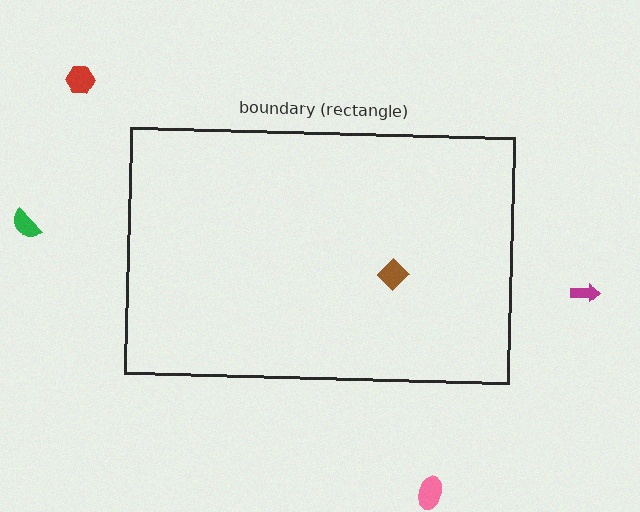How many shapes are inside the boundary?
1 inside, 4 outside.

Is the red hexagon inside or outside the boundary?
Outside.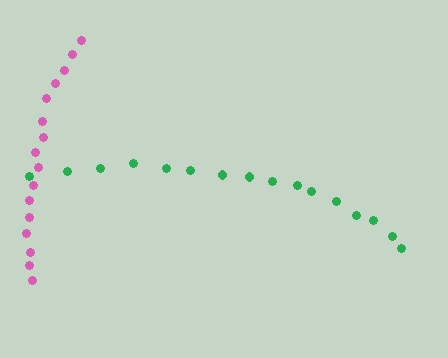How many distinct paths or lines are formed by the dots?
There are 2 distinct paths.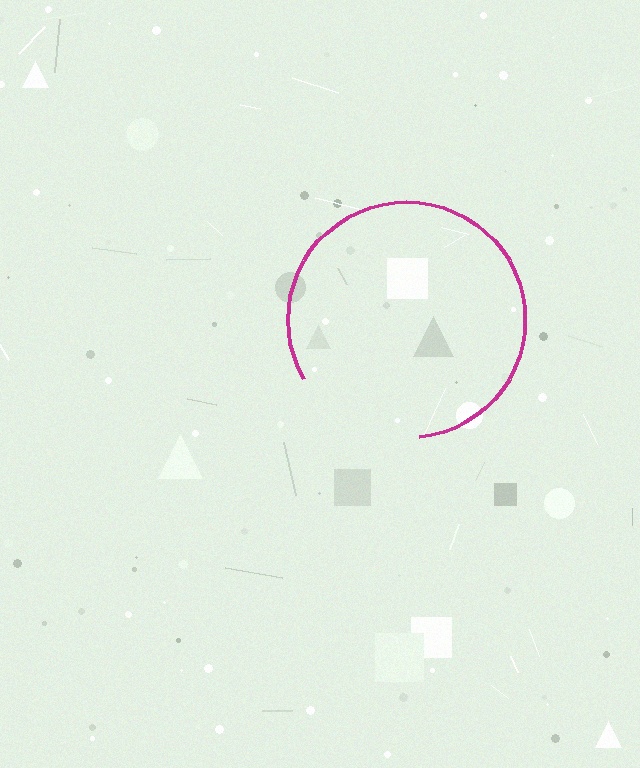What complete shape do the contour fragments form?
The contour fragments form a circle.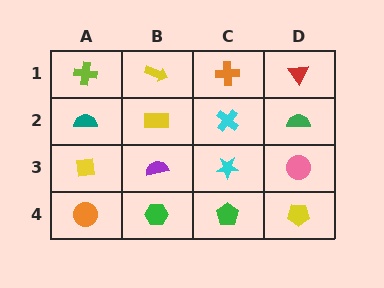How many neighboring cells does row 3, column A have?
3.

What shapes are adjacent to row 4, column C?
A cyan star (row 3, column C), a green hexagon (row 4, column B), a yellow pentagon (row 4, column D).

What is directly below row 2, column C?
A cyan star.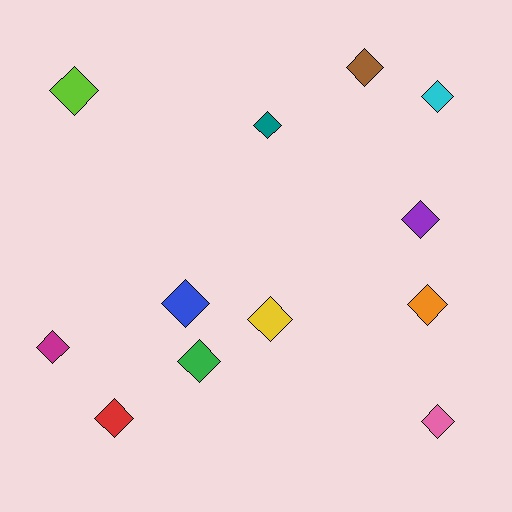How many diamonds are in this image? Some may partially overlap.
There are 12 diamonds.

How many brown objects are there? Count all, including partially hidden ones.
There is 1 brown object.